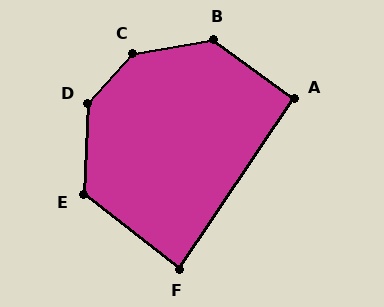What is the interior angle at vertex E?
Approximately 125 degrees (obtuse).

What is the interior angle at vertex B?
Approximately 134 degrees (obtuse).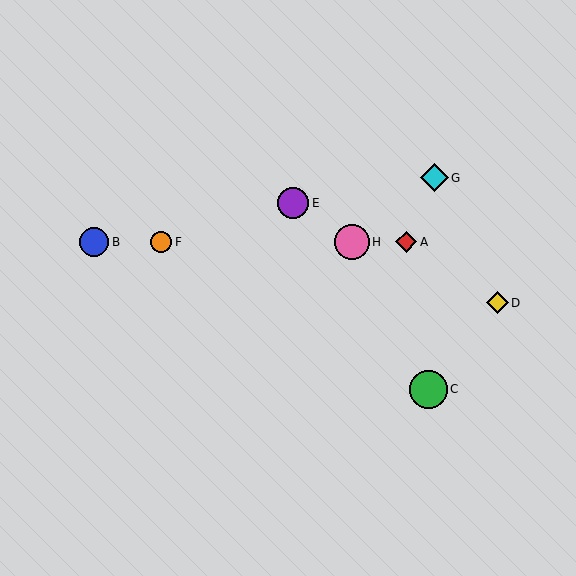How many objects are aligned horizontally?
4 objects (A, B, F, H) are aligned horizontally.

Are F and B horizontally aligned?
Yes, both are at y≈242.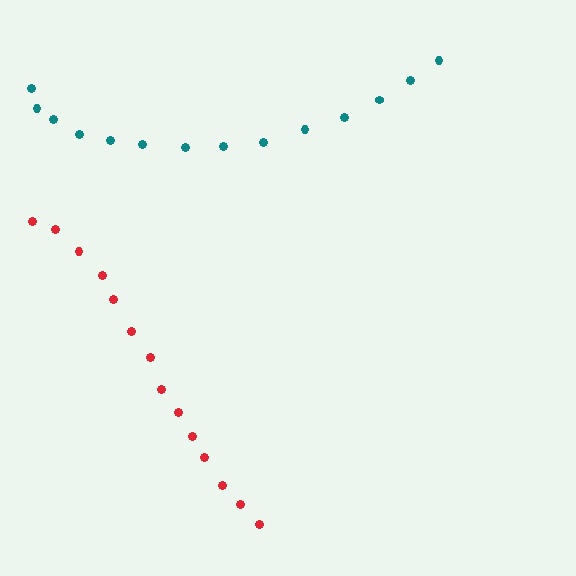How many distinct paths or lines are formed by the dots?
There are 2 distinct paths.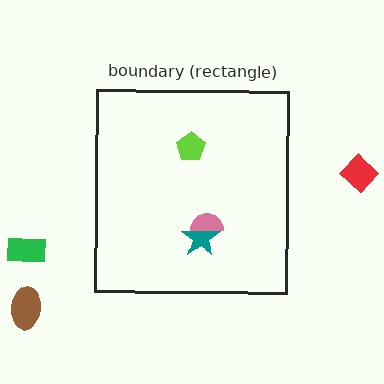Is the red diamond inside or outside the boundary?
Outside.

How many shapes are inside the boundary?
3 inside, 3 outside.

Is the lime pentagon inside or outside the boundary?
Inside.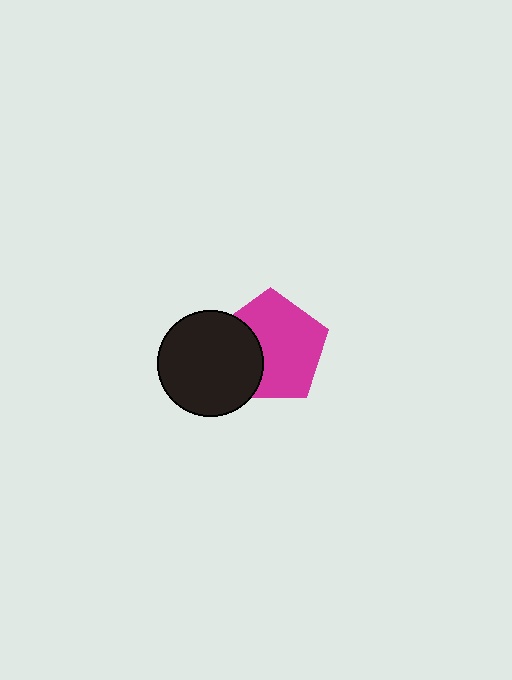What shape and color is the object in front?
The object in front is a black circle.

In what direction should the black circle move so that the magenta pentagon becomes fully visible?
The black circle should move left. That is the shortest direction to clear the overlap and leave the magenta pentagon fully visible.